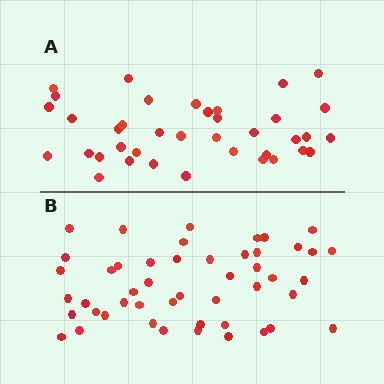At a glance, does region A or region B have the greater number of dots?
Region B (the bottom region) has more dots.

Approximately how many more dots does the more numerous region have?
Region B has roughly 10 or so more dots than region A.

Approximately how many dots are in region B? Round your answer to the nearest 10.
About 50 dots. (The exact count is 48, which rounds to 50.)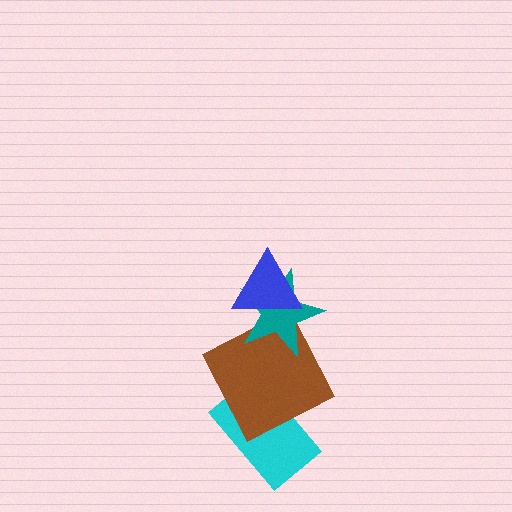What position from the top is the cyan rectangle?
The cyan rectangle is 4th from the top.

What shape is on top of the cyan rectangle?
The brown square is on top of the cyan rectangle.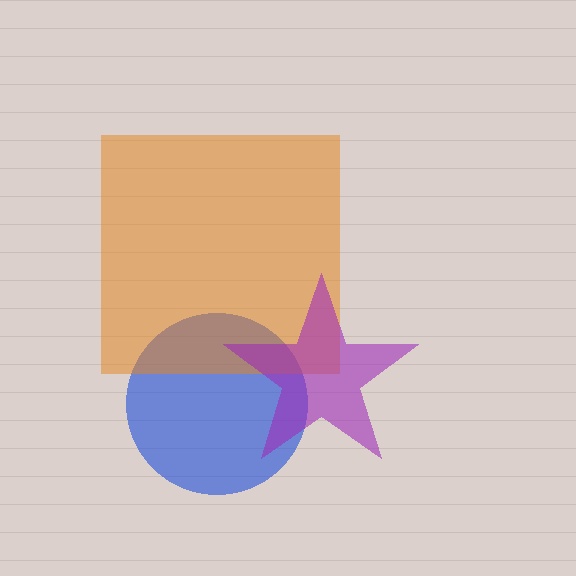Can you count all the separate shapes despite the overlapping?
Yes, there are 3 separate shapes.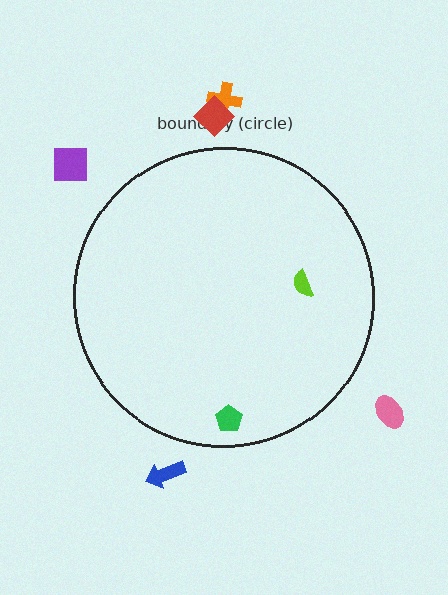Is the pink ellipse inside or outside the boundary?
Outside.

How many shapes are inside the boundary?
2 inside, 5 outside.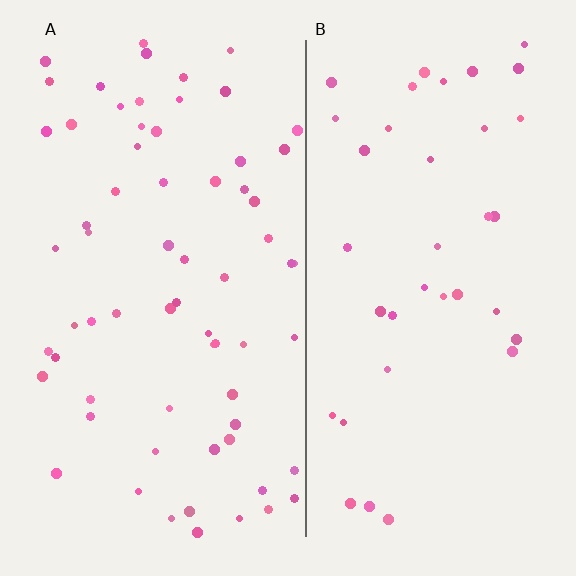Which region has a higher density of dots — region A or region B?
A (the left).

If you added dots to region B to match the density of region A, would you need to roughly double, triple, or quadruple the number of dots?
Approximately double.